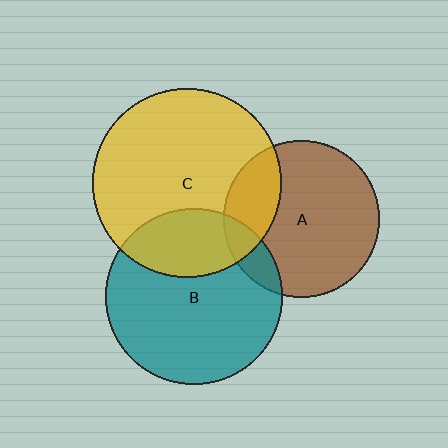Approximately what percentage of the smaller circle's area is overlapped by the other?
Approximately 30%.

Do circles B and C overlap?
Yes.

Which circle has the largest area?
Circle C (yellow).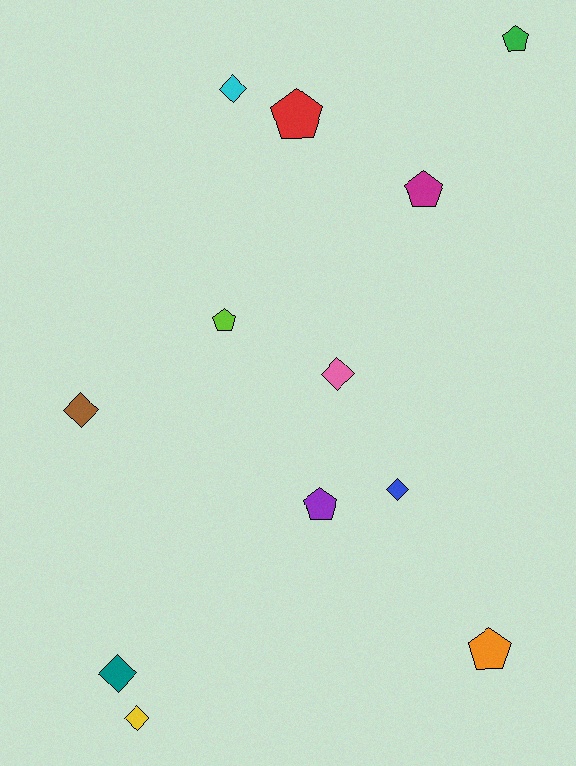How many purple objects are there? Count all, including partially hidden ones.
There is 1 purple object.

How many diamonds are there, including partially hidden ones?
There are 6 diamonds.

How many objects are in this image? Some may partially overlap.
There are 12 objects.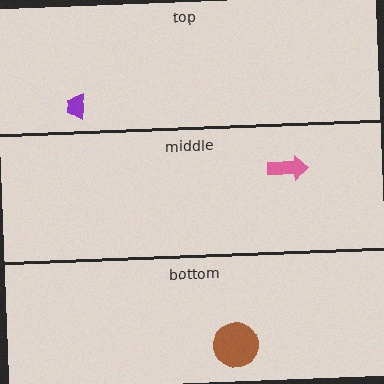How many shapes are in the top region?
1.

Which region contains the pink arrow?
The middle region.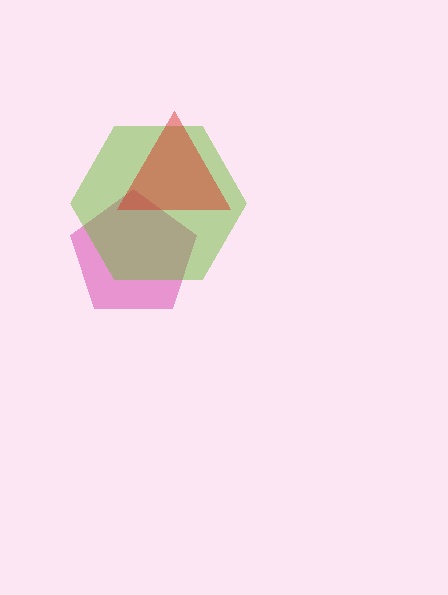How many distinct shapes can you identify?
There are 3 distinct shapes: a magenta pentagon, a lime hexagon, a red triangle.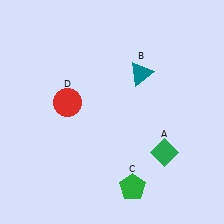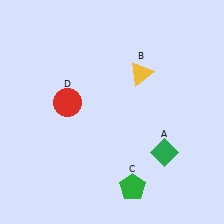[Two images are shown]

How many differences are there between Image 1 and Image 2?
There is 1 difference between the two images.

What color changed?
The triangle (B) changed from teal in Image 1 to yellow in Image 2.